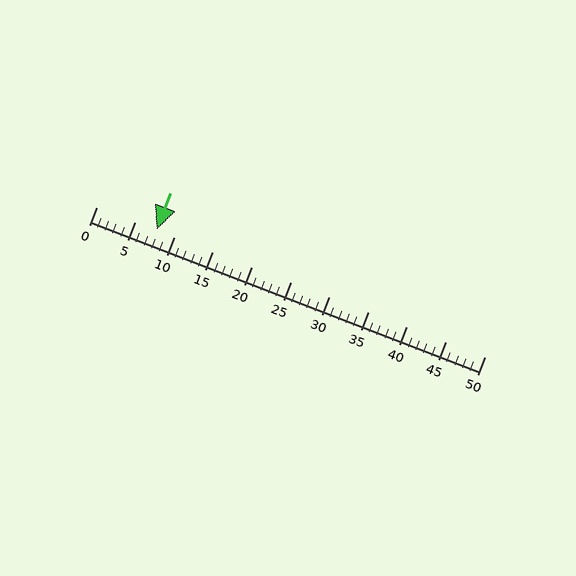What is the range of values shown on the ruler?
The ruler shows values from 0 to 50.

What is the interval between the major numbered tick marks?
The major tick marks are spaced 5 units apart.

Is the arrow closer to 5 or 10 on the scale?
The arrow is closer to 10.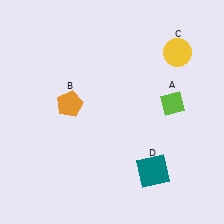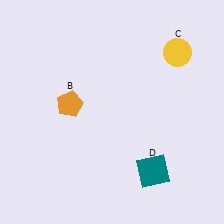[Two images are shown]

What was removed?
The lime diamond (A) was removed in Image 2.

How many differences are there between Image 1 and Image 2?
There is 1 difference between the two images.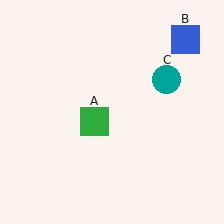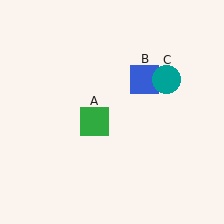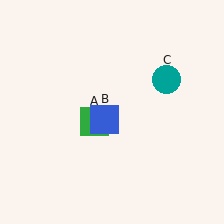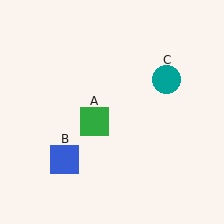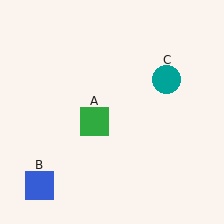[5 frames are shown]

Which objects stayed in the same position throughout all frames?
Green square (object A) and teal circle (object C) remained stationary.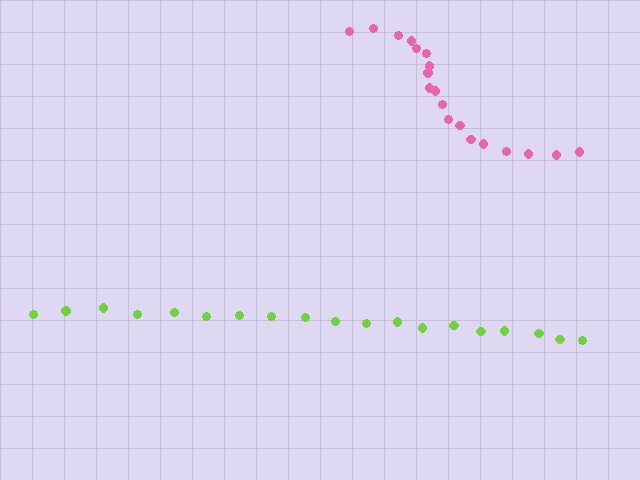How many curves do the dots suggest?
There are 2 distinct paths.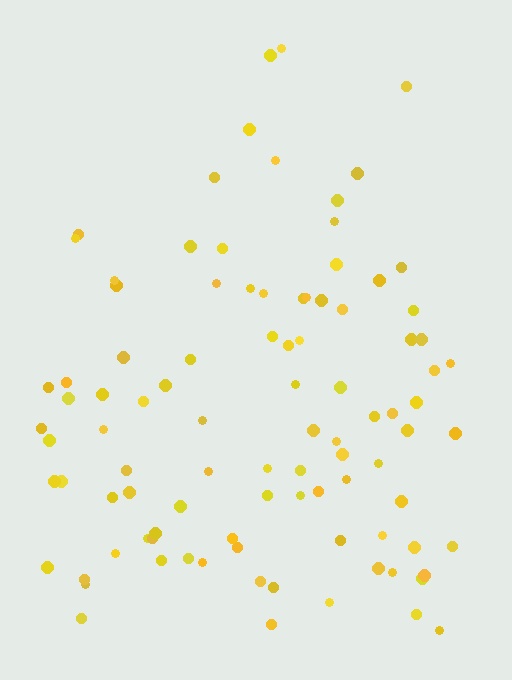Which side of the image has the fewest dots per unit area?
The top.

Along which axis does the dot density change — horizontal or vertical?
Vertical.